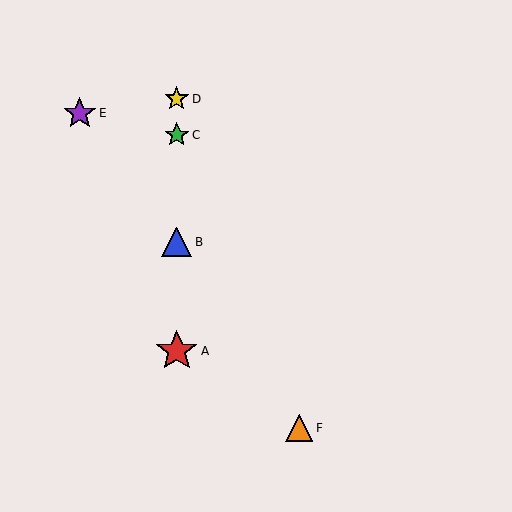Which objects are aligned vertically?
Objects A, B, C, D are aligned vertically.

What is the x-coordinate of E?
Object E is at x≈80.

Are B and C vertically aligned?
Yes, both are at x≈177.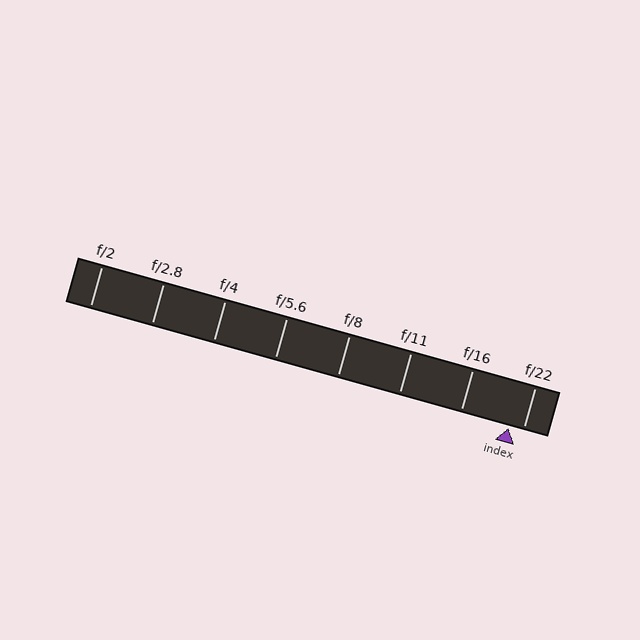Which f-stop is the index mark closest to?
The index mark is closest to f/22.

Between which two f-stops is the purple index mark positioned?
The index mark is between f/16 and f/22.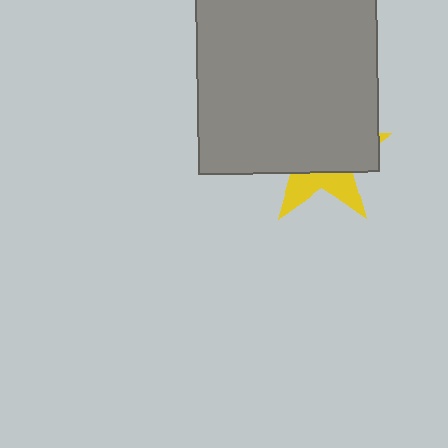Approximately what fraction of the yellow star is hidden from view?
Roughly 69% of the yellow star is hidden behind the gray rectangle.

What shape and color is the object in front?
The object in front is a gray rectangle.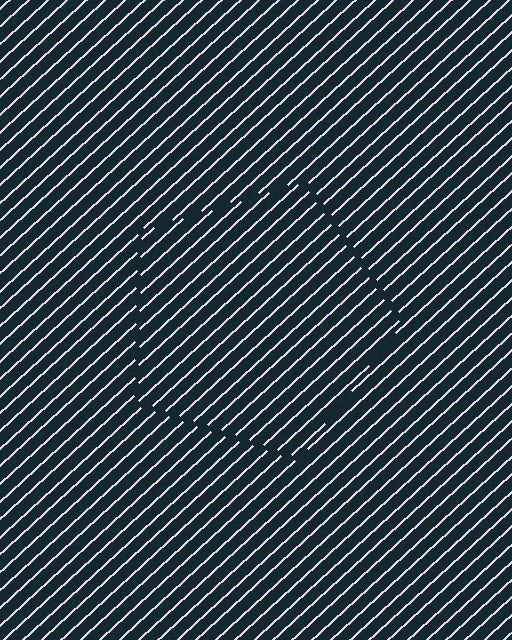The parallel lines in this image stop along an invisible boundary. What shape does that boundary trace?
An illusory pentagon. The interior of the shape contains the same grating, shifted by half a period — the contour is defined by the phase discontinuity where line-ends from the inner and outer gratings abut.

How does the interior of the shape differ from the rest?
The interior of the shape contains the same grating, shifted by half a period — the contour is defined by the phase discontinuity where line-ends from the inner and outer gratings abut.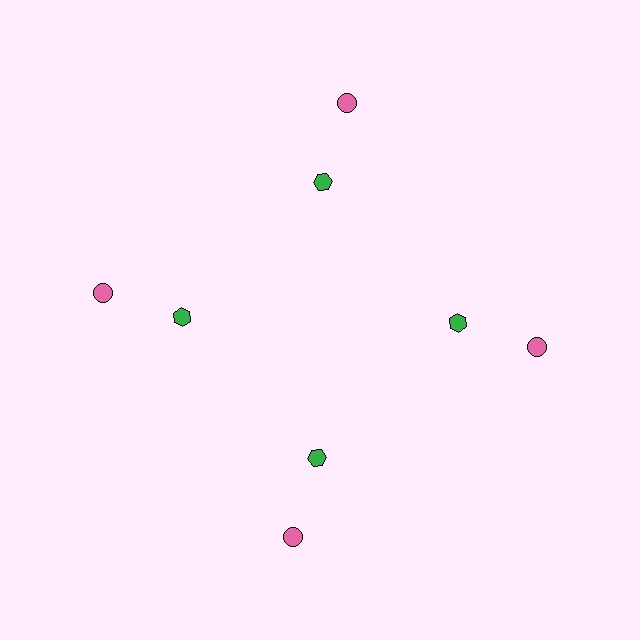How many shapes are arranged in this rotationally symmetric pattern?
There are 8 shapes, arranged in 4 groups of 2.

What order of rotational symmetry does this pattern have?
This pattern has 4-fold rotational symmetry.